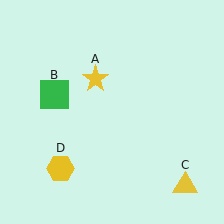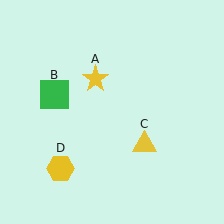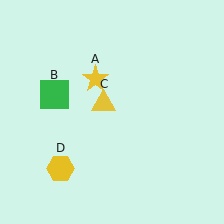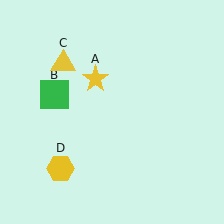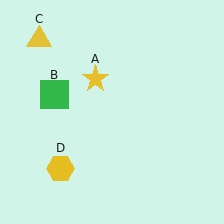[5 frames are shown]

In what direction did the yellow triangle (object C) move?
The yellow triangle (object C) moved up and to the left.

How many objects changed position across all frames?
1 object changed position: yellow triangle (object C).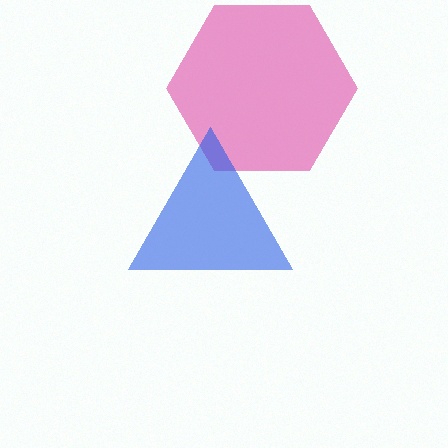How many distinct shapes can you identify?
There are 2 distinct shapes: a magenta hexagon, a blue triangle.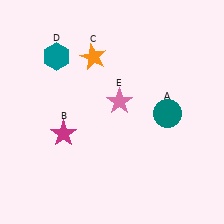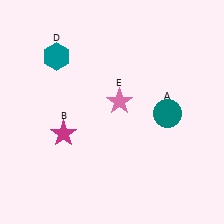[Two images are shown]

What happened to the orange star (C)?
The orange star (C) was removed in Image 2. It was in the top-left area of Image 1.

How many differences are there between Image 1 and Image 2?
There is 1 difference between the two images.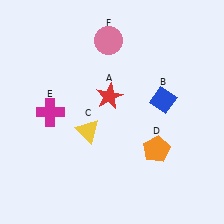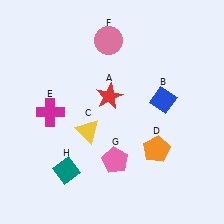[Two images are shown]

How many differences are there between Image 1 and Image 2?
There are 2 differences between the two images.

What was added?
A pink pentagon (G), a teal diamond (H) were added in Image 2.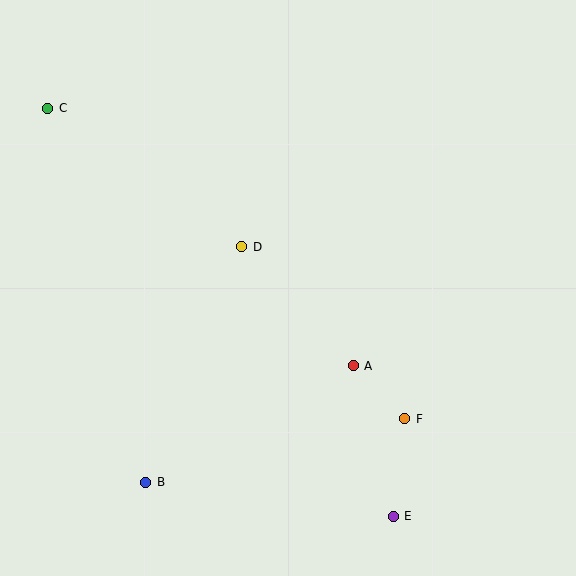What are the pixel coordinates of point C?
Point C is at (48, 108).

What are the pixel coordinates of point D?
Point D is at (242, 247).